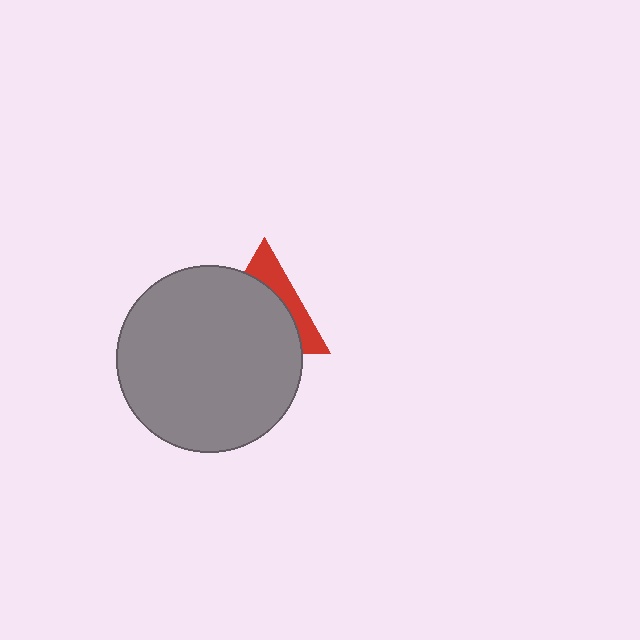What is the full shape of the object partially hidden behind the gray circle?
The partially hidden object is a red triangle.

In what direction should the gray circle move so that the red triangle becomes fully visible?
The gray circle should move down. That is the shortest direction to clear the overlap and leave the red triangle fully visible.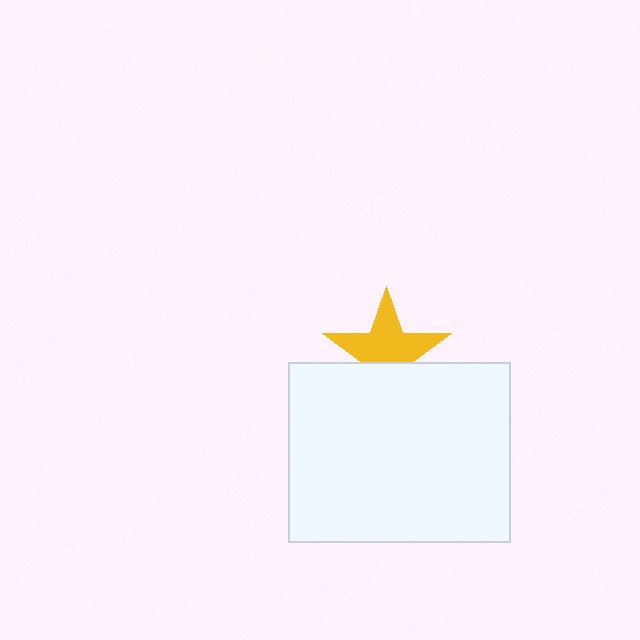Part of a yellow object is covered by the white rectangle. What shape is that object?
It is a star.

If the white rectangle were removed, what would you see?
You would see the complete yellow star.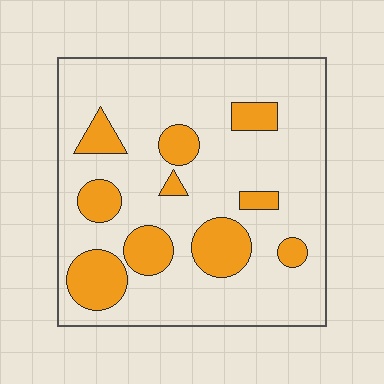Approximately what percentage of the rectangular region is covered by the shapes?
Approximately 20%.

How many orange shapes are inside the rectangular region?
10.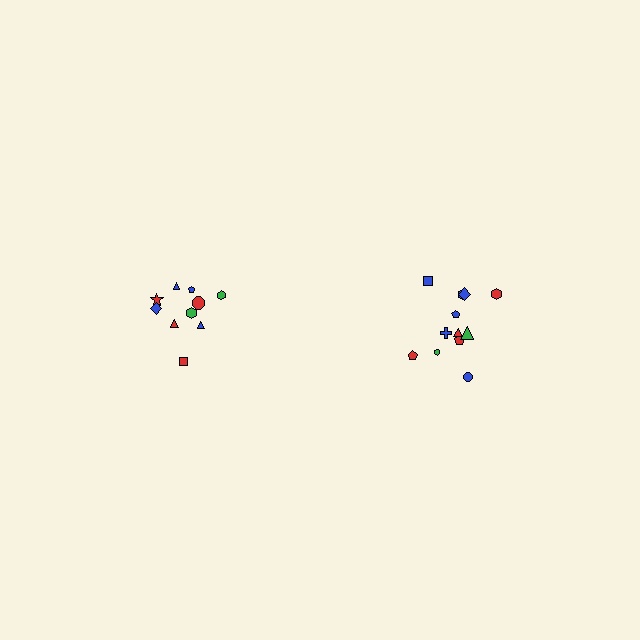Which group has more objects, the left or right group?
The right group.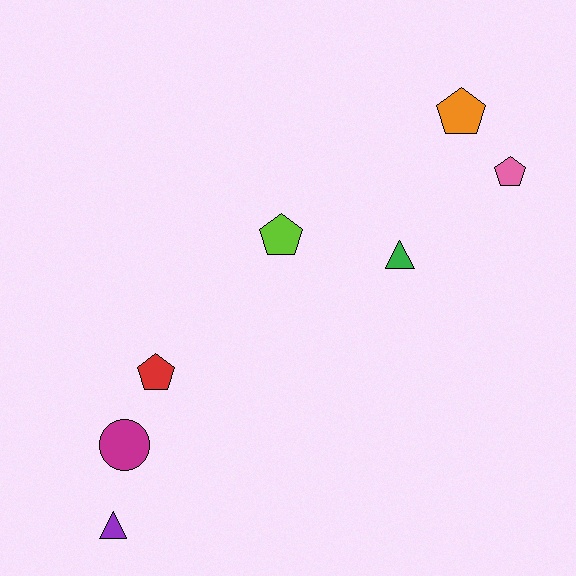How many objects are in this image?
There are 7 objects.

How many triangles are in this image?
There are 2 triangles.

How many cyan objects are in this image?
There are no cyan objects.